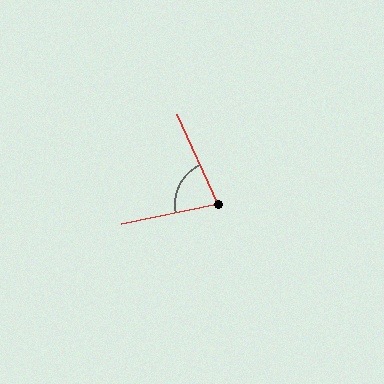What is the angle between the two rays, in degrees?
Approximately 77 degrees.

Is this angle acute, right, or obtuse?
It is acute.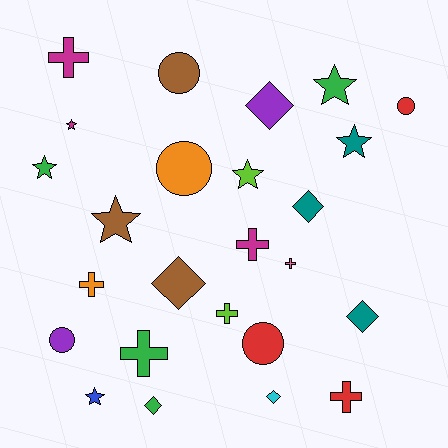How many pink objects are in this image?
There is 1 pink object.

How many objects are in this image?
There are 25 objects.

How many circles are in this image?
There are 5 circles.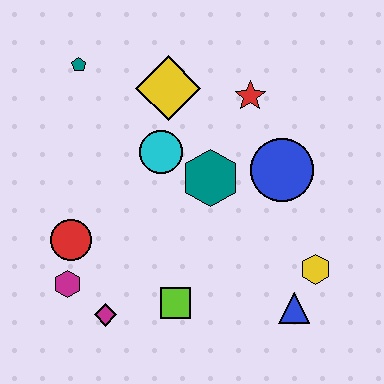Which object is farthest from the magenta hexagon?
The red star is farthest from the magenta hexagon.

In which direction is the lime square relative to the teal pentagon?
The lime square is below the teal pentagon.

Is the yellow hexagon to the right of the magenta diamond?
Yes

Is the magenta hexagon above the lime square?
Yes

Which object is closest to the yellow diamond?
The cyan circle is closest to the yellow diamond.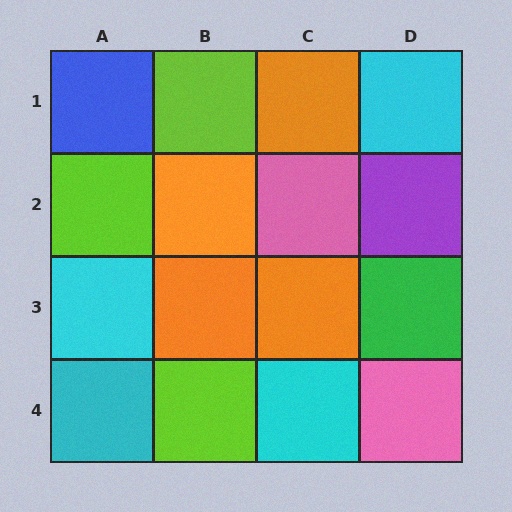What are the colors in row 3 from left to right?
Cyan, orange, orange, green.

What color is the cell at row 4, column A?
Cyan.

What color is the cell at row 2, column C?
Pink.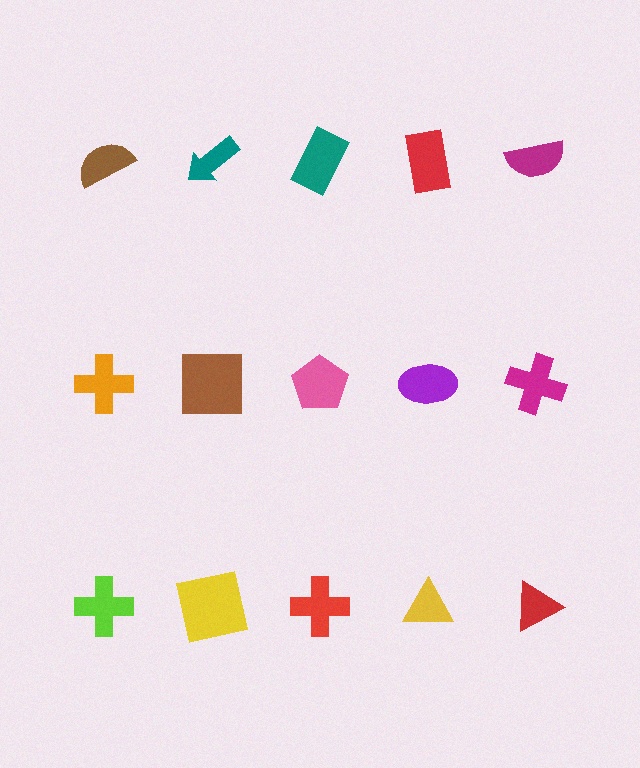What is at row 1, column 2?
A teal arrow.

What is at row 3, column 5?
A red triangle.